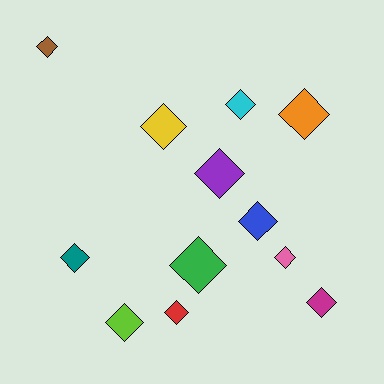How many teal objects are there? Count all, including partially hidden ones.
There is 1 teal object.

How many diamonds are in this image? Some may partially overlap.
There are 12 diamonds.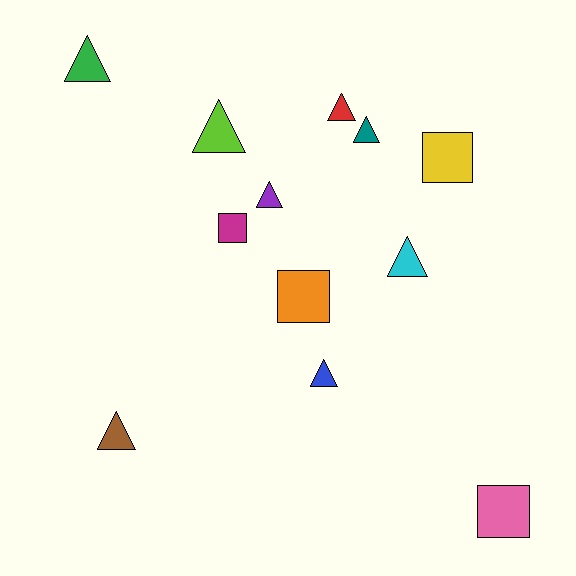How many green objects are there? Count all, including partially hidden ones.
There is 1 green object.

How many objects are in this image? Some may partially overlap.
There are 12 objects.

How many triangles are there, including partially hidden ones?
There are 8 triangles.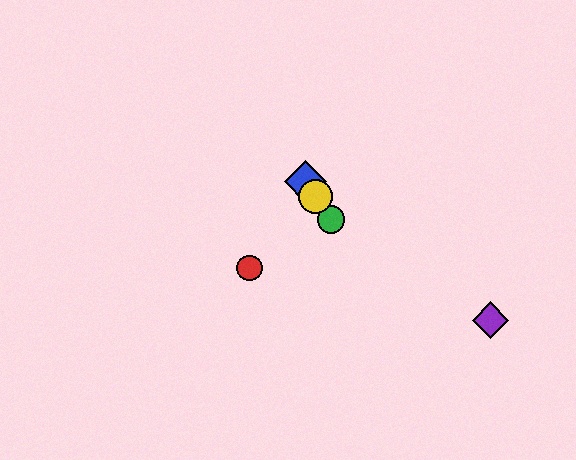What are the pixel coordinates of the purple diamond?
The purple diamond is at (490, 320).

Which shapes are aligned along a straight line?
The blue diamond, the green circle, the yellow circle are aligned along a straight line.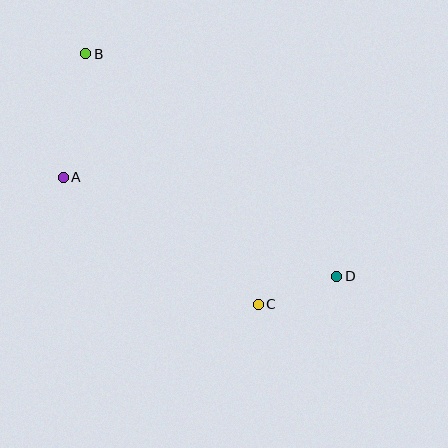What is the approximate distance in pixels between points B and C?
The distance between B and C is approximately 304 pixels.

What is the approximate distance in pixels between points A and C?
The distance between A and C is approximately 233 pixels.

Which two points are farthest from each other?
Points B and D are farthest from each other.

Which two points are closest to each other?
Points C and D are closest to each other.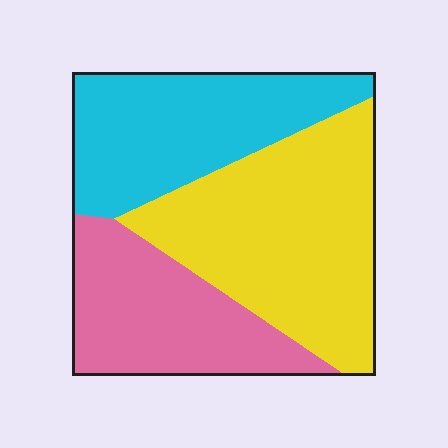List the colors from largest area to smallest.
From largest to smallest: yellow, cyan, pink.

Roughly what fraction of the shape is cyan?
Cyan covers roughly 30% of the shape.